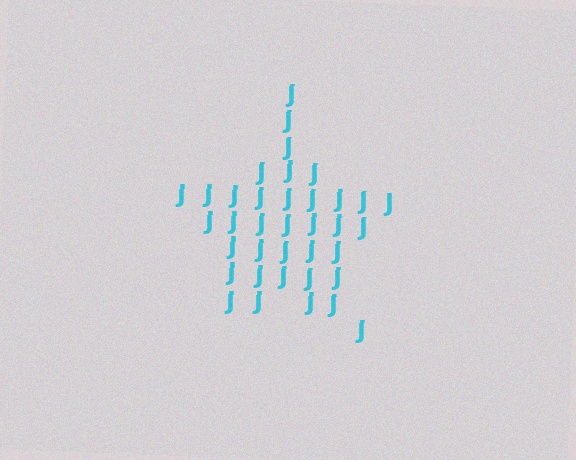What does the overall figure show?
The overall figure shows a star.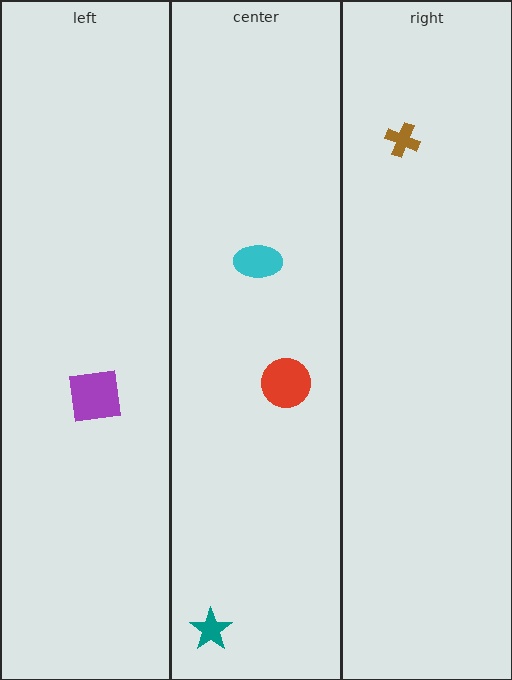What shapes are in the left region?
The purple square.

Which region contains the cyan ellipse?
The center region.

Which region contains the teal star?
The center region.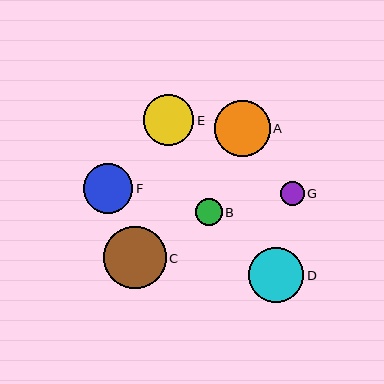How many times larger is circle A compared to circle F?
Circle A is approximately 1.1 times the size of circle F.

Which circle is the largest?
Circle C is the largest with a size of approximately 62 pixels.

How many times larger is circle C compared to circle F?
Circle C is approximately 1.3 times the size of circle F.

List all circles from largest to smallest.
From largest to smallest: C, A, D, E, F, B, G.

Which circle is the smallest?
Circle G is the smallest with a size of approximately 24 pixels.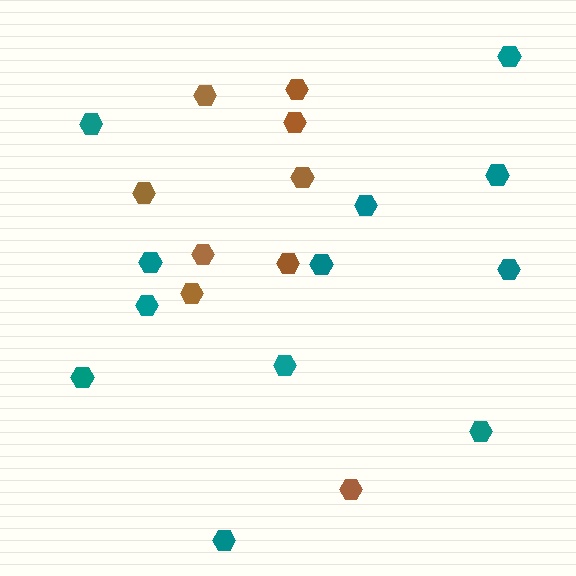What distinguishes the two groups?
There are 2 groups: one group of teal hexagons (12) and one group of brown hexagons (9).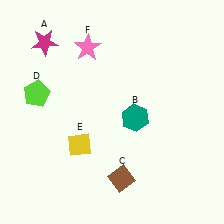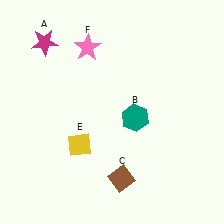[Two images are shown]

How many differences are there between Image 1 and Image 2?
There is 1 difference between the two images.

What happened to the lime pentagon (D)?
The lime pentagon (D) was removed in Image 2. It was in the top-left area of Image 1.